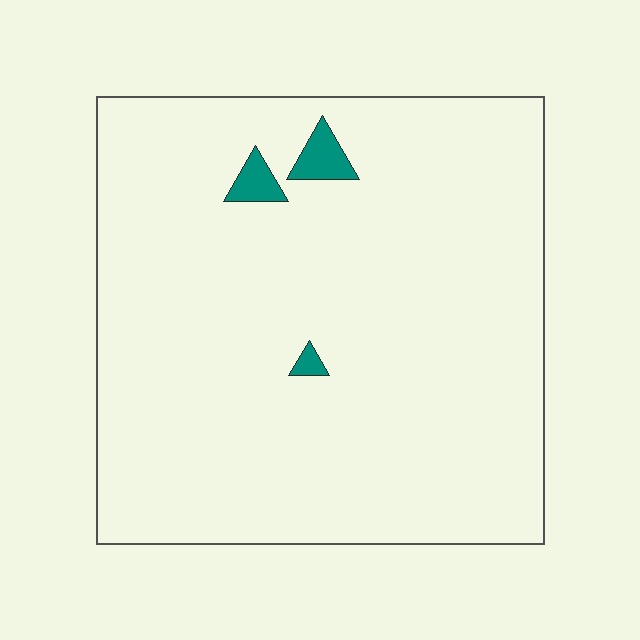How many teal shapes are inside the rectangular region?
3.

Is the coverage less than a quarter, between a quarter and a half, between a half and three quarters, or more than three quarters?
Less than a quarter.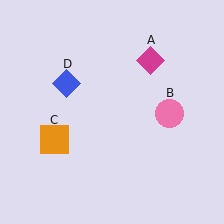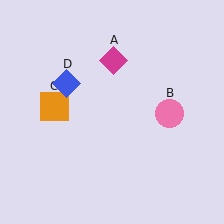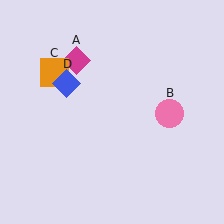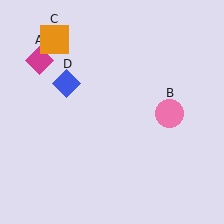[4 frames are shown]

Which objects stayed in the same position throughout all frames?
Pink circle (object B) and blue diamond (object D) remained stationary.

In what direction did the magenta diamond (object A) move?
The magenta diamond (object A) moved left.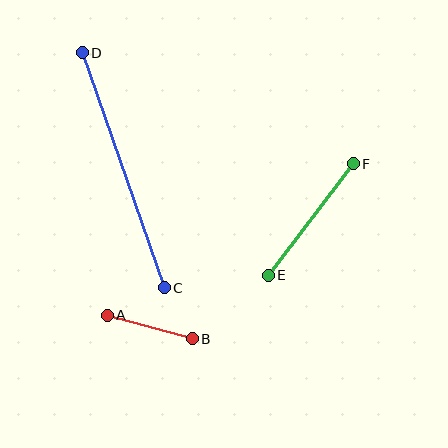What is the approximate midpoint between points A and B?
The midpoint is at approximately (150, 327) pixels.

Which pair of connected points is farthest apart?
Points C and D are farthest apart.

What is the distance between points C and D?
The distance is approximately 249 pixels.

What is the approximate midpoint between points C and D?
The midpoint is at approximately (123, 170) pixels.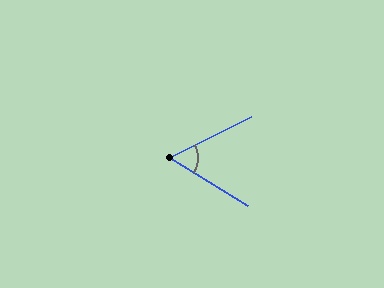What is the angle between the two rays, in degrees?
Approximately 58 degrees.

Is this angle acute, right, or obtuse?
It is acute.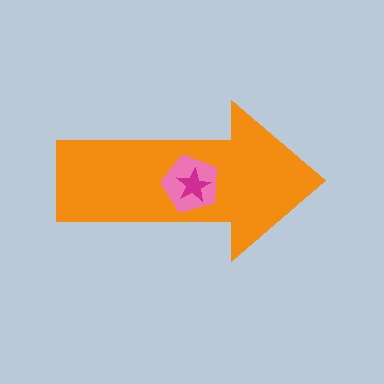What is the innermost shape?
The magenta star.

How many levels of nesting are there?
3.